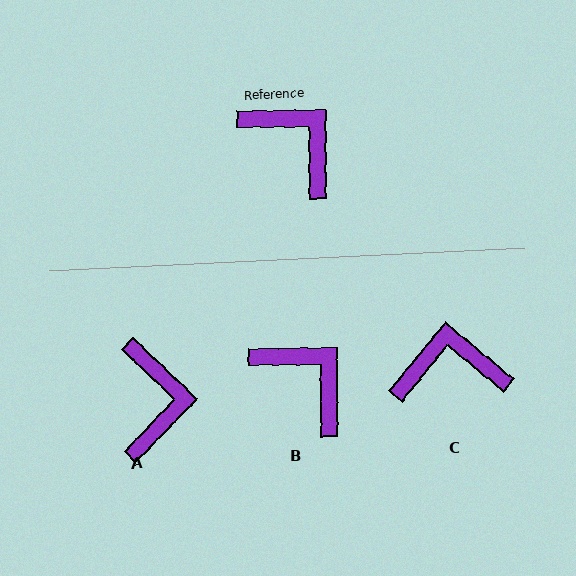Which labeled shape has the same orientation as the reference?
B.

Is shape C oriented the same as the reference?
No, it is off by about 50 degrees.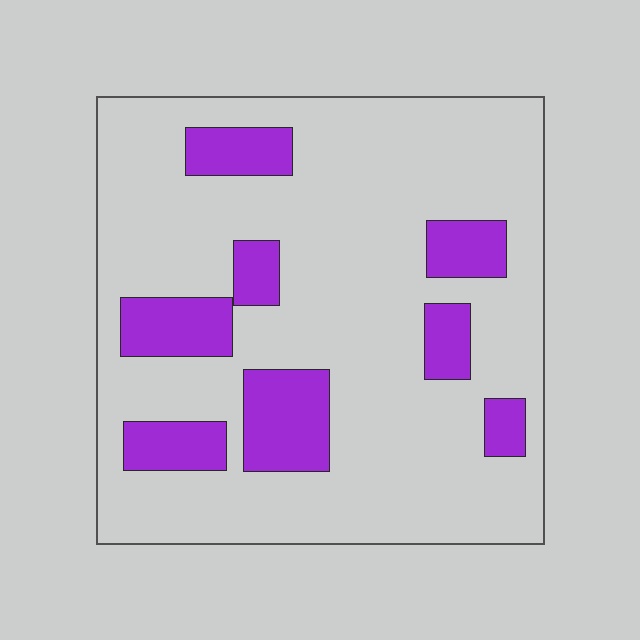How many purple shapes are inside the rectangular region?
8.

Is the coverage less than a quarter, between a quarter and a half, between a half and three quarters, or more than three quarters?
Less than a quarter.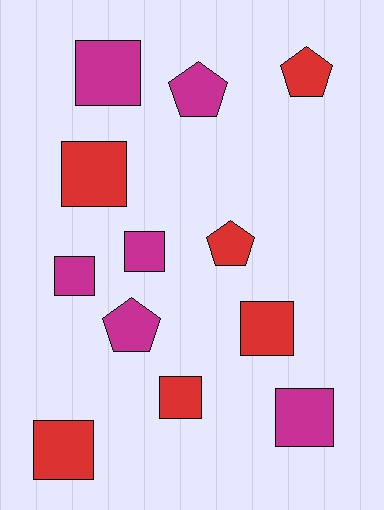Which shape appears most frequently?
Square, with 8 objects.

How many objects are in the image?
There are 12 objects.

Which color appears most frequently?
Magenta, with 6 objects.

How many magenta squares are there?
There are 4 magenta squares.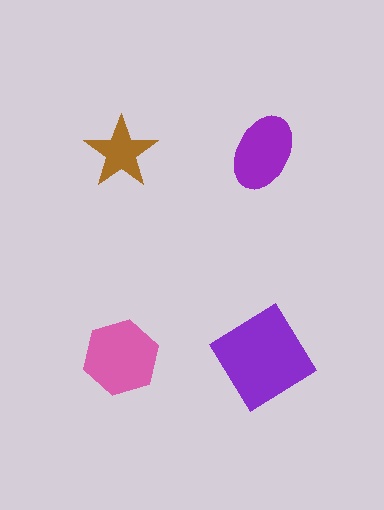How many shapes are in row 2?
2 shapes.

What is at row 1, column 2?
A purple ellipse.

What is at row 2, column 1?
A pink hexagon.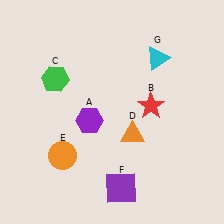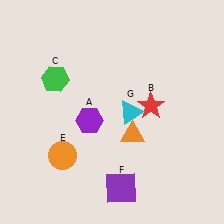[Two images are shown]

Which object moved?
The cyan triangle (G) moved down.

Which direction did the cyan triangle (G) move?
The cyan triangle (G) moved down.